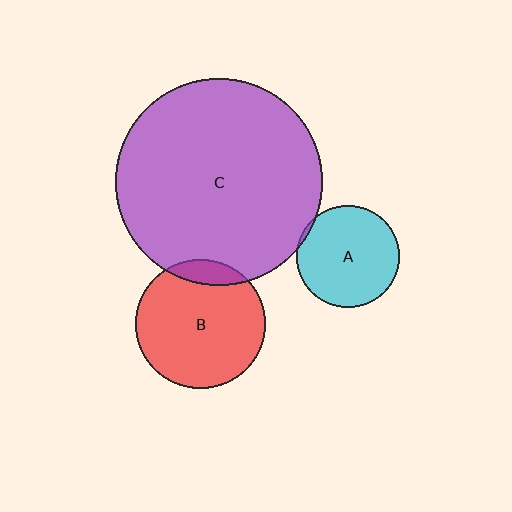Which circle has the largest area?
Circle C (purple).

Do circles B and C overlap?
Yes.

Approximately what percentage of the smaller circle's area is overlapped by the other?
Approximately 10%.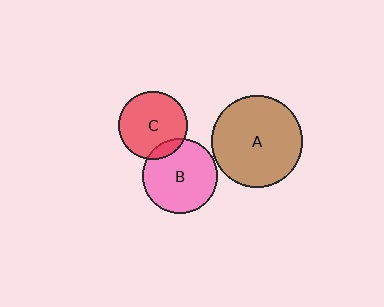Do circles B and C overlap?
Yes.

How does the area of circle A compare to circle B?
Approximately 1.5 times.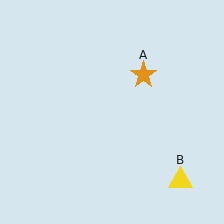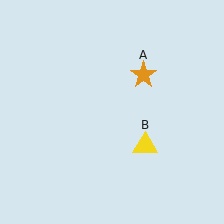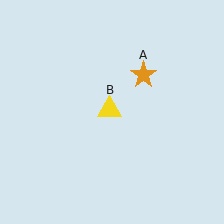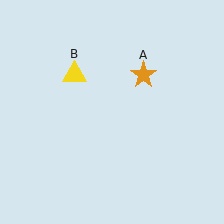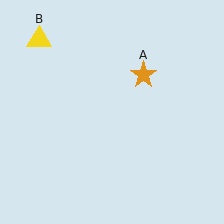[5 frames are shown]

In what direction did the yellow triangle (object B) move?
The yellow triangle (object B) moved up and to the left.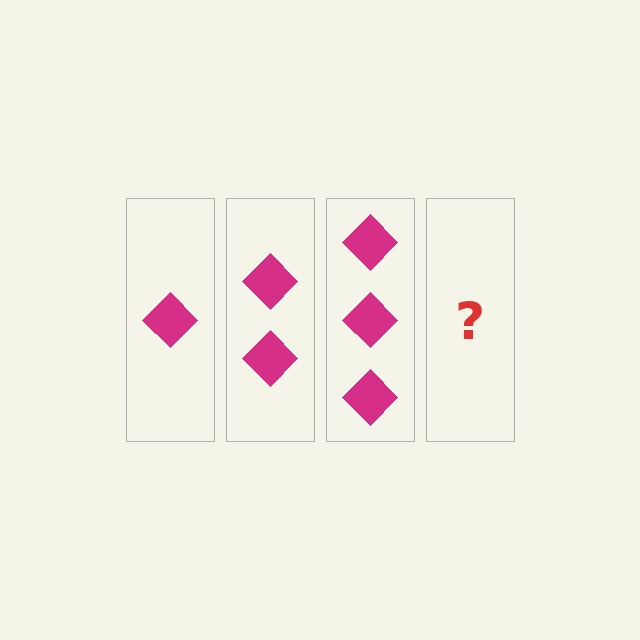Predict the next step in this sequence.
The next step is 4 diamonds.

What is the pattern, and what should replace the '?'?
The pattern is that each step adds one more diamond. The '?' should be 4 diamonds.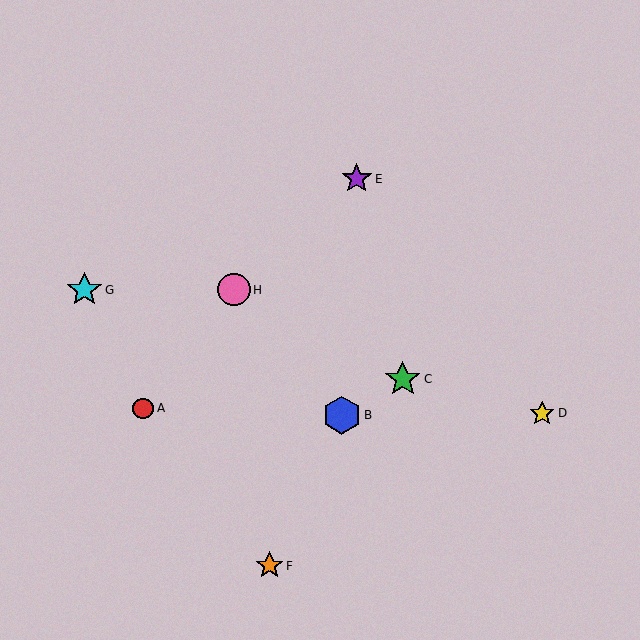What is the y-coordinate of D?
Object D is at y≈413.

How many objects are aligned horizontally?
2 objects (G, H) are aligned horizontally.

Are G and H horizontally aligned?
Yes, both are at y≈290.